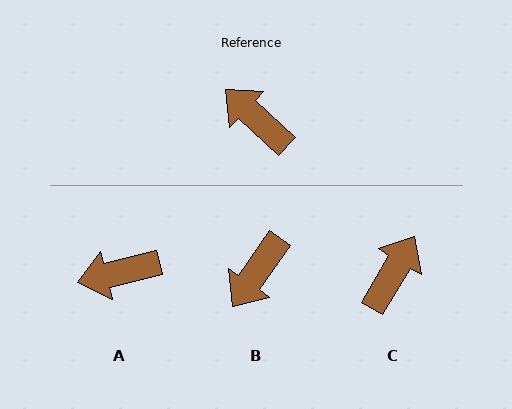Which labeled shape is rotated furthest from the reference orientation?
B, about 98 degrees away.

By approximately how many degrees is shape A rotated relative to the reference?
Approximately 57 degrees counter-clockwise.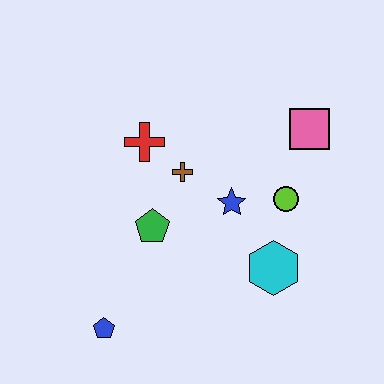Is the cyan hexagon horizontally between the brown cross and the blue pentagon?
No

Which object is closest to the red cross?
The brown cross is closest to the red cross.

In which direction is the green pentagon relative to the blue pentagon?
The green pentagon is above the blue pentagon.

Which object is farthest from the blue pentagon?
The pink square is farthest from the blue pentagon.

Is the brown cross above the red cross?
No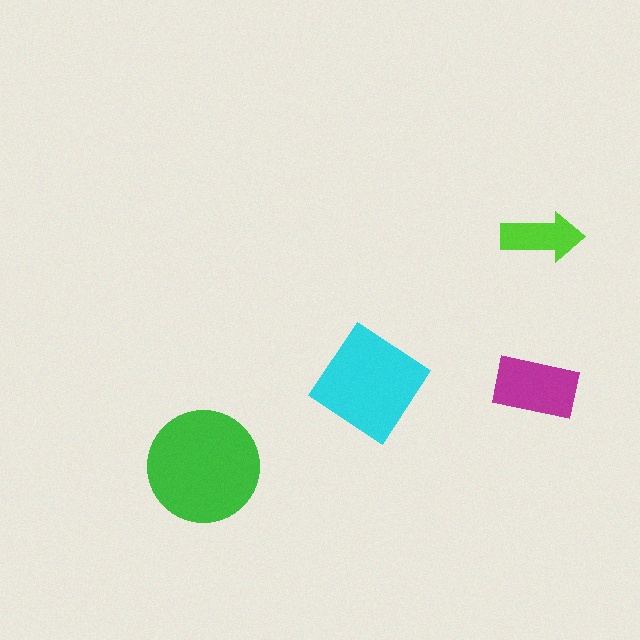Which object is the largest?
The green circle.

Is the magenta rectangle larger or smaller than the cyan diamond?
Smaller.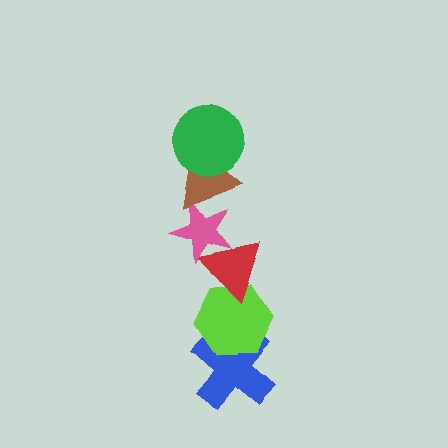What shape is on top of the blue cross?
The lime hexagon is on top of the blue cross.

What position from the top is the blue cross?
The blue cross is 6th from the top.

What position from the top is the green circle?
The green circle is 1st from the top.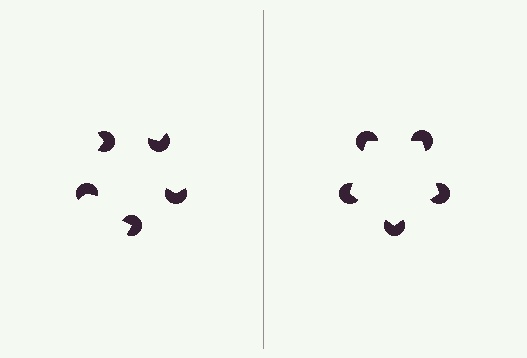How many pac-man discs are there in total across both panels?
10 — 5 on each side.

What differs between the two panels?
The pac-man discs are positioned identically on both sides; only the wedge orientations differ. On the right they align to a pentagon; on the left they are misaligned.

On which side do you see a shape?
An illusory pentagon appears on the right side. On the left side the wedge cuts are rotated, so no coherent shape forms.